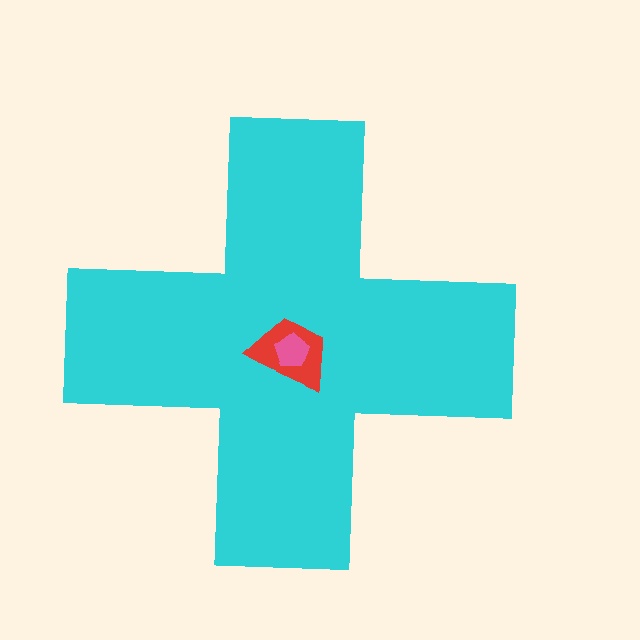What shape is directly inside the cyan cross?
The red trapezoid.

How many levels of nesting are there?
3.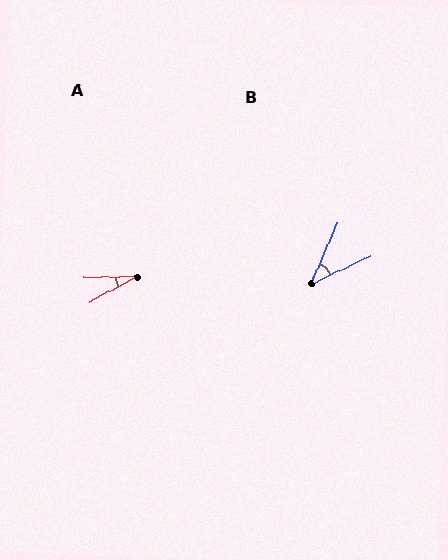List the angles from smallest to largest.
A (27°), B (41°).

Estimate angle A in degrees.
Approximately 27 degrees.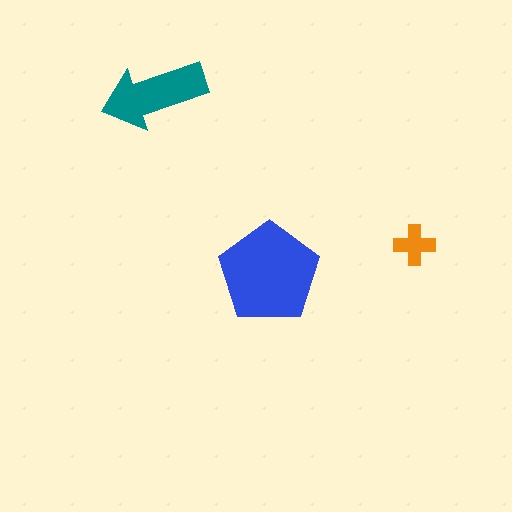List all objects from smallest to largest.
The orange cross, the teal arrow, the blue pentagon.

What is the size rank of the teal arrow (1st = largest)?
2nd.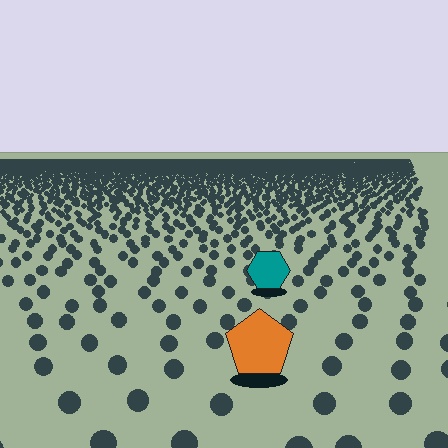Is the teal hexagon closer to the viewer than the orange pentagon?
No. The orange pentagon is closer — you can tell from the texture gradient: the ground texture is coarser near it.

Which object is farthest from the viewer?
The teal hexagon is farthest from the viewer. It appears smaller and the ground texture around it is denser.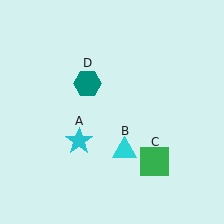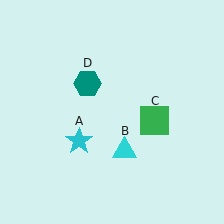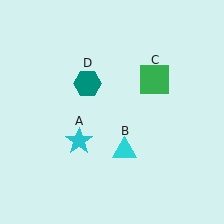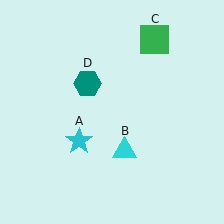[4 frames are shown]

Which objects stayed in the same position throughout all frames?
Cyan star (object A) and cyan triangle (object B) and teal hexagon (object D) remained stationary.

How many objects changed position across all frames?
1 object changed position: green square (object C).